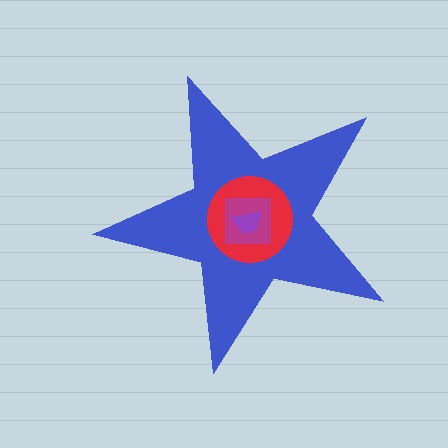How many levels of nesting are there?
4.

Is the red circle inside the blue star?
Yes.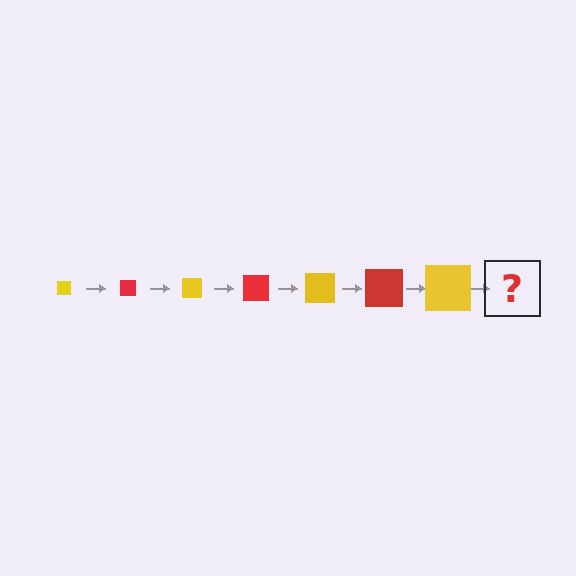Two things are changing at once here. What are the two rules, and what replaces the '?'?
The two rules are that the square grows larger each step and the color cycles through yellow and red. The '?' should be a red square, larger than the previous one.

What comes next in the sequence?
The next element should be a red square, larger than the previous one.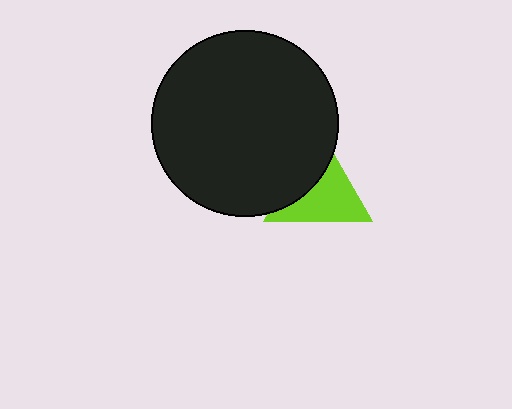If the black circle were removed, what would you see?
You would see the complete lime triangle.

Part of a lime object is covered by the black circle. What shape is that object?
It is a triangle.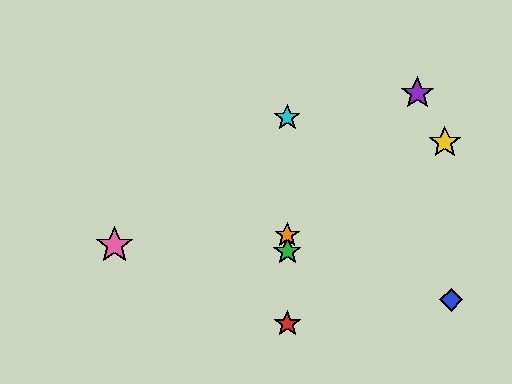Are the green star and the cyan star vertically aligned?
Yes, both are at x≈287.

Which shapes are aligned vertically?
The red star, the green star, the orange star, the cyan star are aligned vertically.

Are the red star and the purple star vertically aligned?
No, the red star is at x≈287 and the purple star is at x≈417.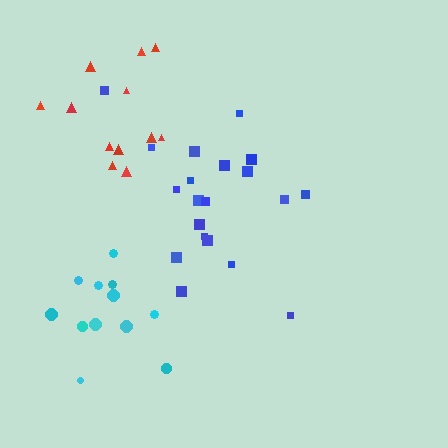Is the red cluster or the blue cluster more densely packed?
Red.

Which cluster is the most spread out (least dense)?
Blue.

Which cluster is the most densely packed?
Red.